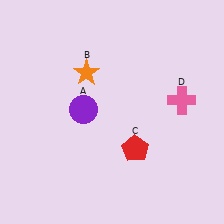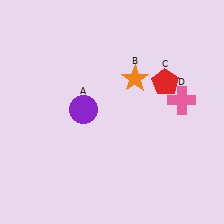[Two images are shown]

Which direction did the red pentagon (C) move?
The red pentagon (C) moved up.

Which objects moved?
The objects that moved are: the orange star (B), the red pentagon (C).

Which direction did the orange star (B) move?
The orange star (B) moved right.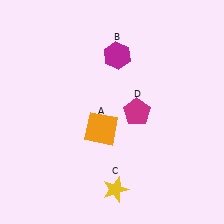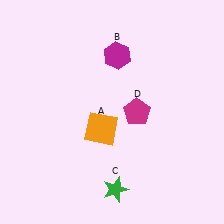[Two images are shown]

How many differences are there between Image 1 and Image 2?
There is 1 difference between the two images.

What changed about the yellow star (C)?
In Image 1, C is yellow. In Image 2, it changed to green.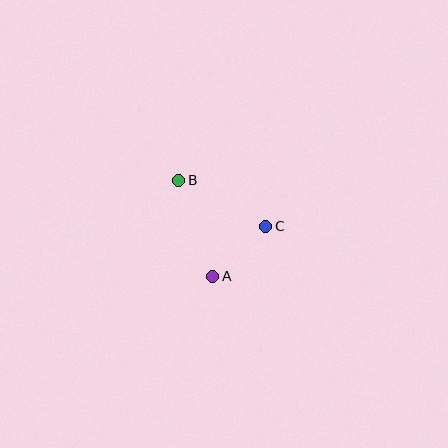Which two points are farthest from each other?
Points A and B are farthest from each other.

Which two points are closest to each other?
Points A and C are closest to each other.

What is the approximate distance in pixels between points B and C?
The distance between B and C is approximately 98 pixels.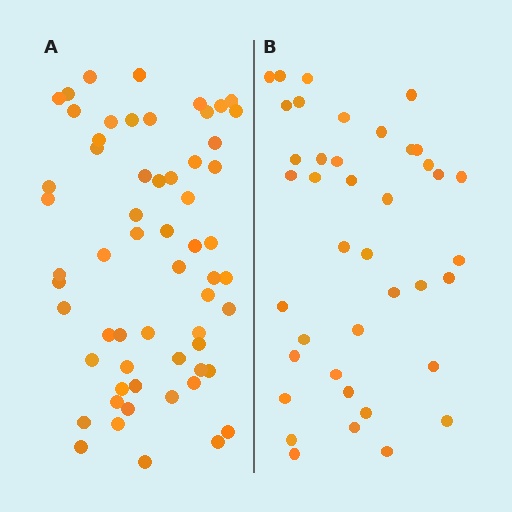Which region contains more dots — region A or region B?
Region A (the left region) has more dots.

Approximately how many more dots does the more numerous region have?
Region A has approximately 20 more dots than region B.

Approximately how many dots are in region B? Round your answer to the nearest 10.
About 40 dots.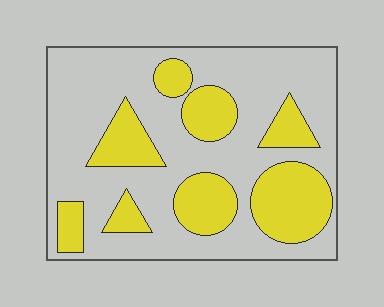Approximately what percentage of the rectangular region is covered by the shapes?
Approximately 30%.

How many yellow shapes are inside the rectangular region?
8.